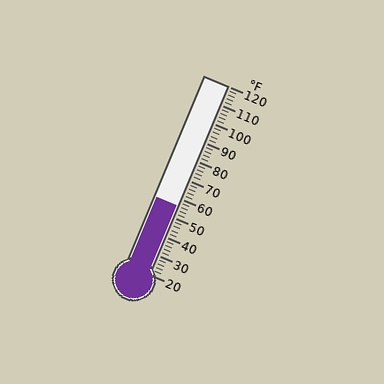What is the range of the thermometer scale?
The thermometer scale ranges from 20°F to 120°F.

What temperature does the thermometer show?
The thermometer shows approximately 56°F.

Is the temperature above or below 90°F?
The temperature is below 90°F.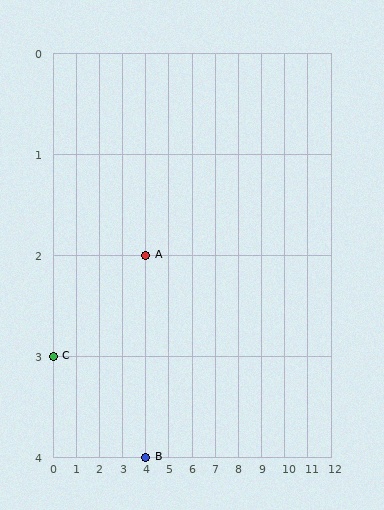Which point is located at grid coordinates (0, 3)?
Point C is at (0, 3).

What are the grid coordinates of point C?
Point C is at grid coordinates (0, 3).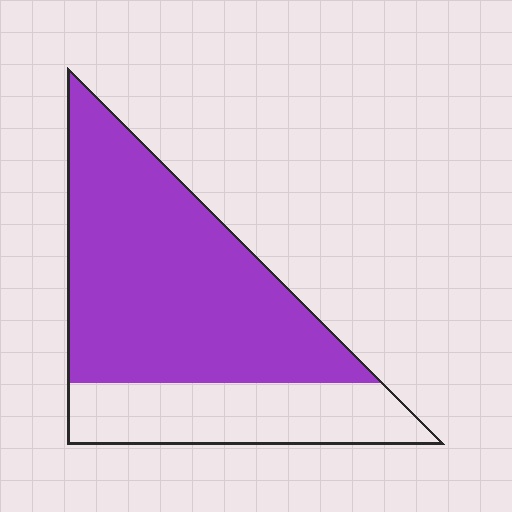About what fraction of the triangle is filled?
About two thirds (2/3).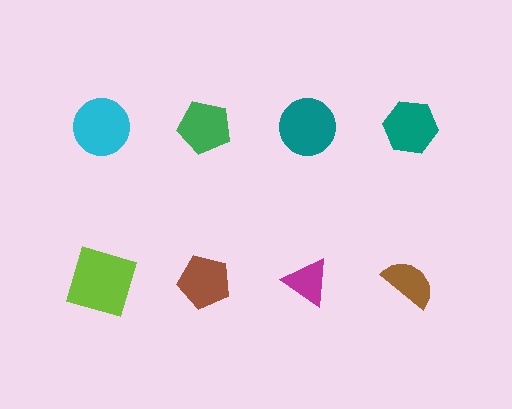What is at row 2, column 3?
A magenta triangle.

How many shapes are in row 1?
4 shapes.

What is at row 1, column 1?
A cyan circle.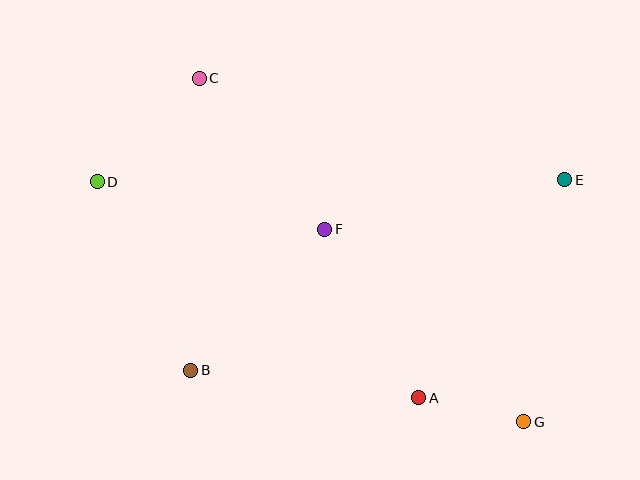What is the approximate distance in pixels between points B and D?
The distance between B and D is approximately 210 pixels.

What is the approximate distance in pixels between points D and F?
The distance between D and F is approximately 232 pixels.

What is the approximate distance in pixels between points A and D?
The distance between A and D is approximately 387 pixels.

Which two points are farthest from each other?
Points D and G are farthest from each other.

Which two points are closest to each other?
Points A and G are closest to each other.